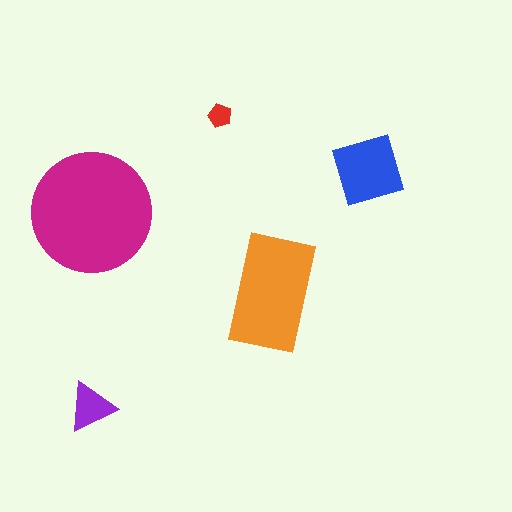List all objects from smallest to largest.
The red pentagon, the purple triangle, the blue square, the orange rectangle, the magenta circle.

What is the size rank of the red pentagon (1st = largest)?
5th.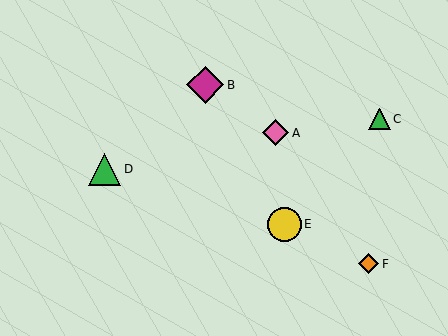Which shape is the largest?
The magenta diamond (labeled B) is the largest.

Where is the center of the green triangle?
The center of the green triangle is at (379, 119).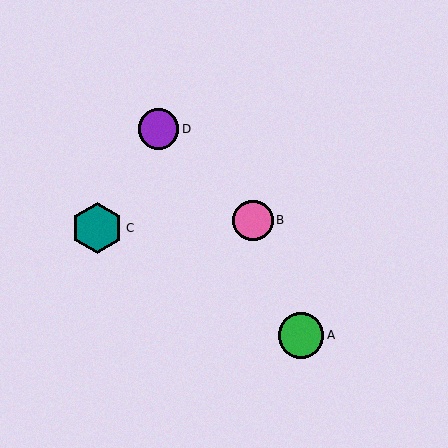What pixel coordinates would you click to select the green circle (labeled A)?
Click at (301, 335) to select the green circle A.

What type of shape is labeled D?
Shape D is a purple circle.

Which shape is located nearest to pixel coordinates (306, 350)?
The green circle (labeled A) at (301, 335) is nearest to that location.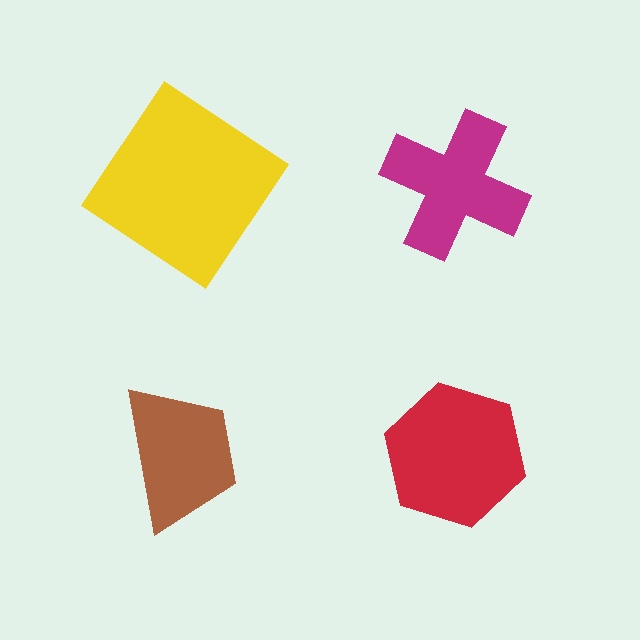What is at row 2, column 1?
A brown trapezoid.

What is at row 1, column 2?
A magenta cross.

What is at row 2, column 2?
A red hexagon.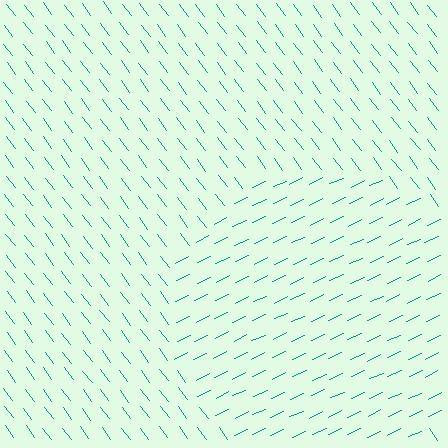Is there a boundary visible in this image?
Yes, there is a texture boundary formed by a change in line orientation.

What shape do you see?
I see a circle.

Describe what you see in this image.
The image is filled with small teal line segments. A circle region in the image has lines oriented differently from the surrounding lines, creating a visible texture boundary.